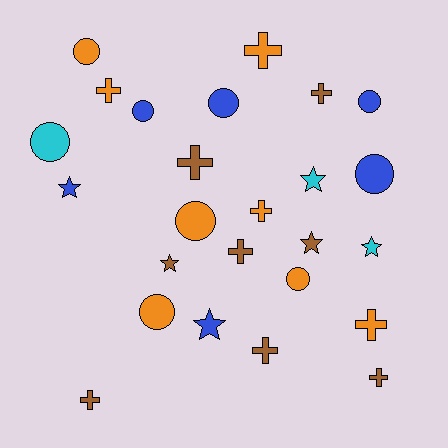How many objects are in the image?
There are 25 objects.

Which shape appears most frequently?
Cross, with 10 objects.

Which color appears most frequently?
Orange, with 8 objects.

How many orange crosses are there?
There are 4 orange crosses.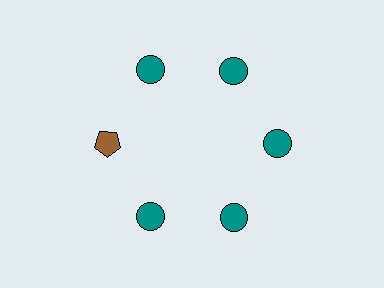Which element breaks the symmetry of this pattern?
The brown pentagon at roughly the 9 o'clock position breaks the symmetry. All other shapes are teal circles.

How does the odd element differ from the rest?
It differs in both color (brown instead of teal) and shape (pentagon instead of circle).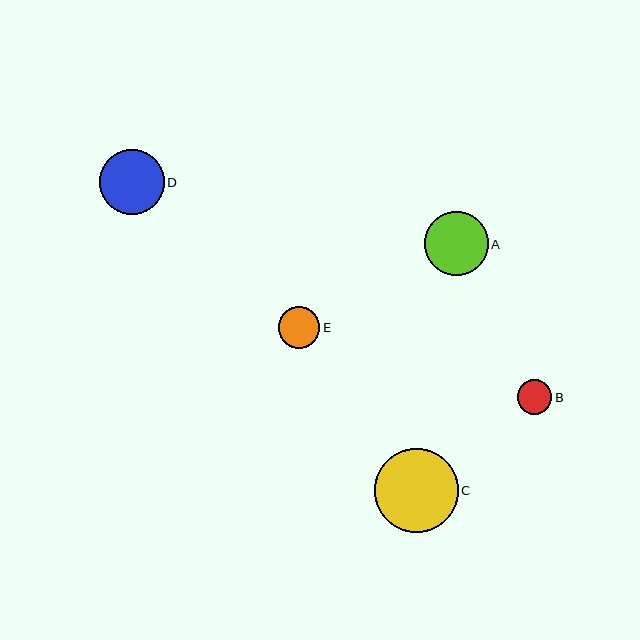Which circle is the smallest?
Circle B is the smallest with a size of approximately 35 pixels.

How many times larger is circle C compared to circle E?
Circle C is approximately 2.0 times the size of circle E.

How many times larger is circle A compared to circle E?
Circle A is approximately 1.5 times the size of circle E.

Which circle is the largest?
Circle C is the largest with a size of approximately 84 pixels.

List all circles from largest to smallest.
From largest to smallest: C, D, A, E, B.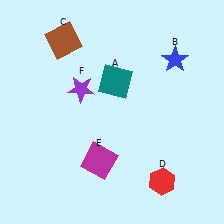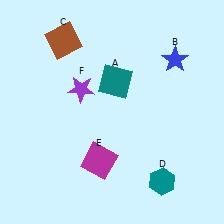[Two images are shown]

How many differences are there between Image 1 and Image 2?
There is 1 difference between the two images.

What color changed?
The hexagon (D) changed from red in Image 1 to teal in Image 2.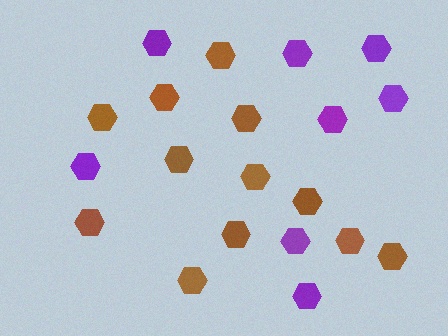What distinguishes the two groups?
There are 2 groups: one group of brown hexagons (12) and one group of purple hexagons (8).